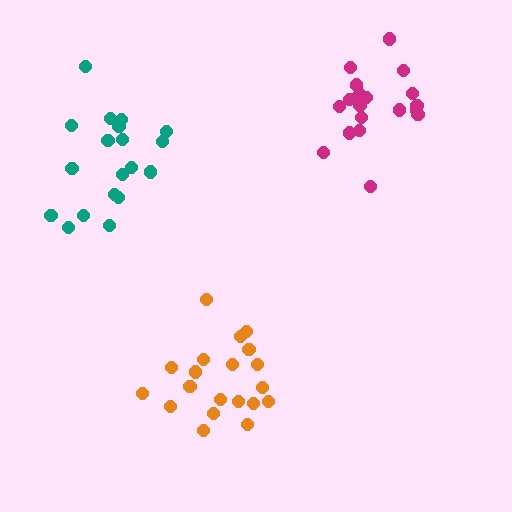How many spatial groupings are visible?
There are 3 spatial groupings.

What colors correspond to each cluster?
The clusters are colored: teal, orange, magenta.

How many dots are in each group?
Group 1: 19 dots, Group 2: 20 dots, Group 3: 20 dots (59 total).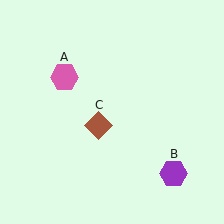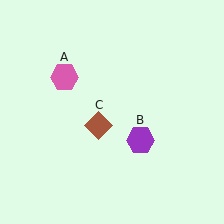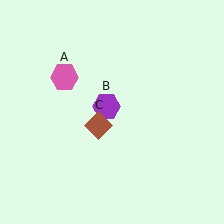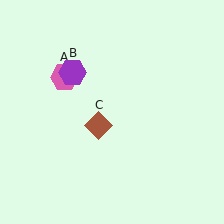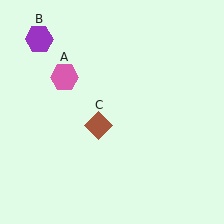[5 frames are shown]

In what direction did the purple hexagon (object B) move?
The purple hexagon (object B) moved up and to the left.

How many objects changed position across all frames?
1 object changed position: purple hexagon (object B).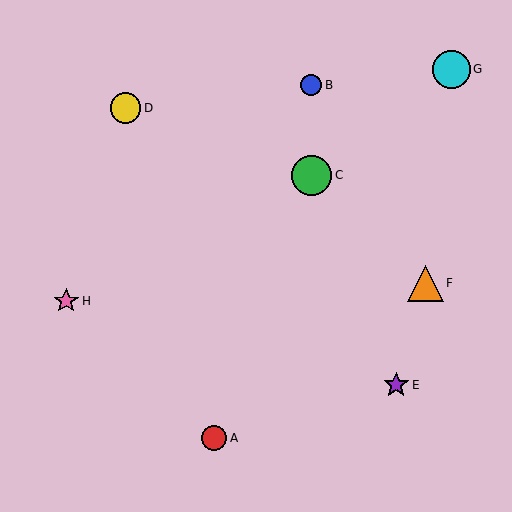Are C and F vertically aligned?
No, C is at x≈311 and F is at x≈425.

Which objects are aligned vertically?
Objects B, C are aligned vertically.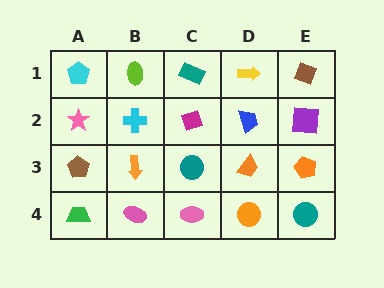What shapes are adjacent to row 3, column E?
A purple square (row 2, column E), a teal circle (row 4, column E), an orange trapezoid (row 3, column D).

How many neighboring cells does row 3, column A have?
3.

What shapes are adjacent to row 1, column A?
A pink star (row 2, column A), a lime ellipse (row 1, column B).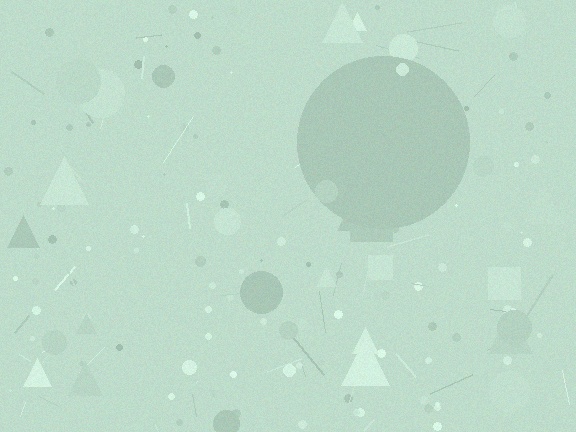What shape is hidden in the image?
A circle is hidden in the image.